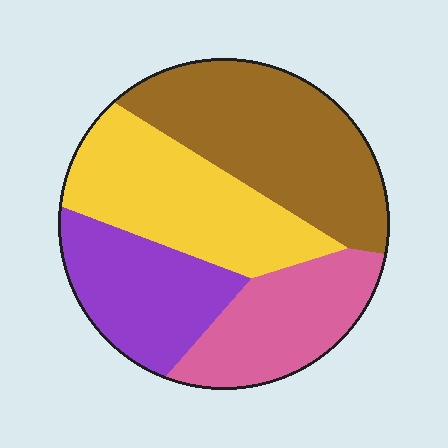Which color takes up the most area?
Brown, at roughly 30%.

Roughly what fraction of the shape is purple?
Purple takes up about one fifth (1/5) of the shape.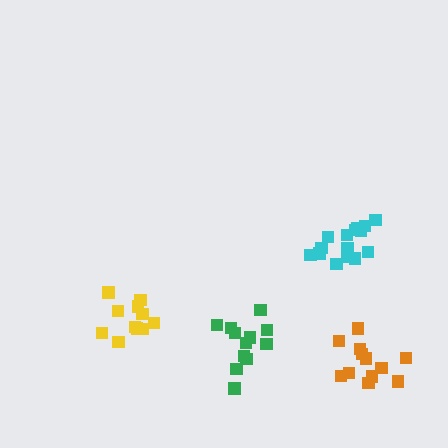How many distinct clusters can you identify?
There are 4 distinct clusters.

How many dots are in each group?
Group 1: 12 dots, Group 2: 12 dots, Group 3: 15 dots, Group 4: 11 dots (50 total).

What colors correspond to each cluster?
The clusters are colored: green, orange, cyan, yellow.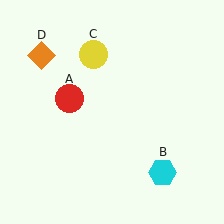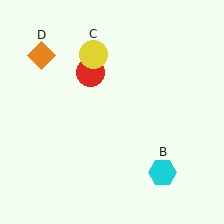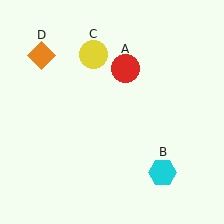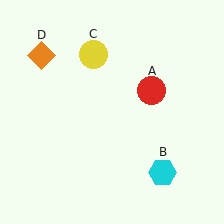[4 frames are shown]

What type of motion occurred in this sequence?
The red circle (object A) rotated clockwise around the center of the scene.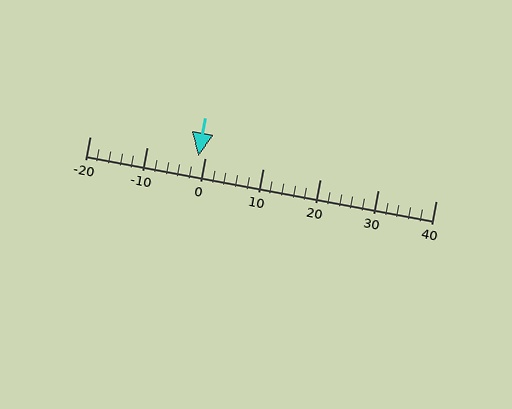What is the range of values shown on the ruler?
The ruler shows values from -20 to 40.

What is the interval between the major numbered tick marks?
The major tick marks are spaced 10 units apart.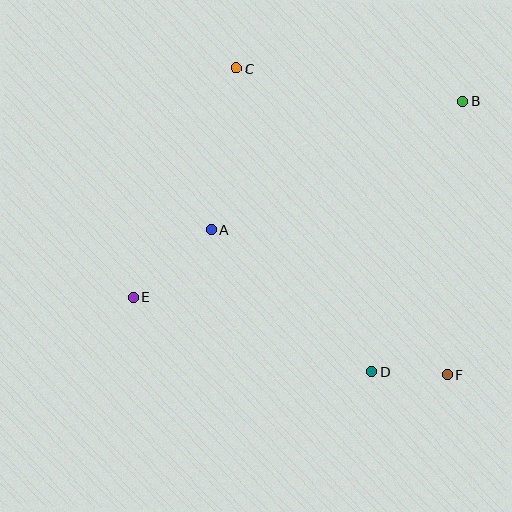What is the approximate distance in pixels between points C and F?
The distance between C and F is approximately 372 pixels.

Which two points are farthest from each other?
Points B and E are farthest from each other.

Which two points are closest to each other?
Points D and F are closest to each other.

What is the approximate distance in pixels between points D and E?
The distance between D and E is approximately 250 pixels.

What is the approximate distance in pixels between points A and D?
The distance between A and D is approximately 215 pixels.